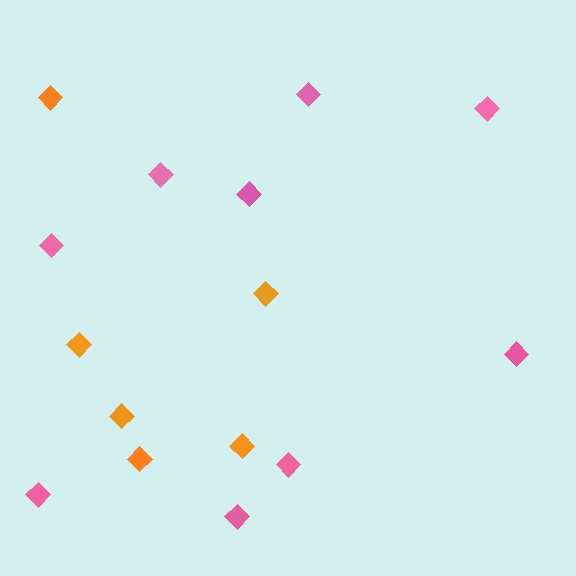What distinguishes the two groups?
There are 2 groups: one group of orange diamonds (6) and one group of pink diamonds (9).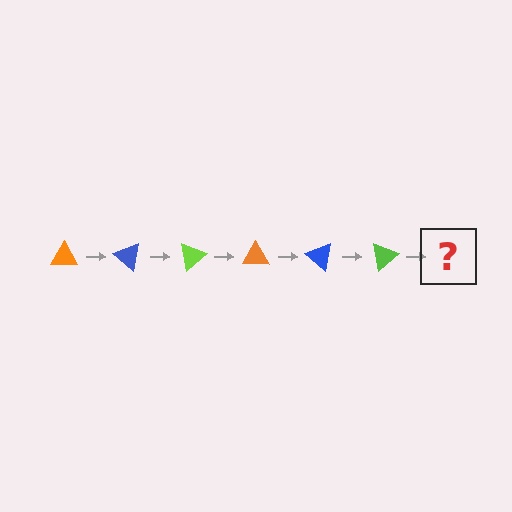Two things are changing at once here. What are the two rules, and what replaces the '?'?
The two rules are that it rotates 40 degrees each step and the color cycles through orange, blue, and lime. The '?' should be an orange triangle, rotated 240 degrees from the start.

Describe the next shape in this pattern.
It should be an orange triangle, rotated 240 degrees from the start.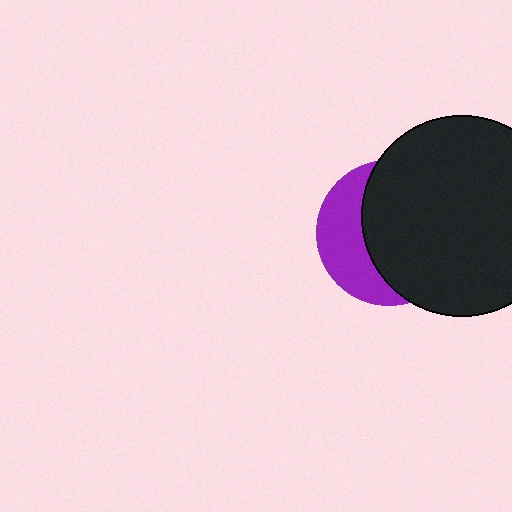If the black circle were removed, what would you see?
You would see the complete purple circle.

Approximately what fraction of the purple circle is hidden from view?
Roughly 64% of the purple circle is hidden behind the black circle.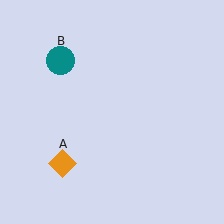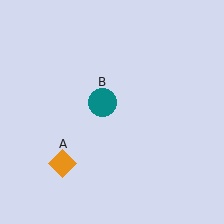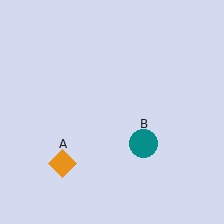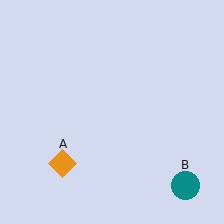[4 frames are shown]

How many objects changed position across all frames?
1 object changed position: teal circle (object B).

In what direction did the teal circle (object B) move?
The teal circle (object B) moved down and to the right.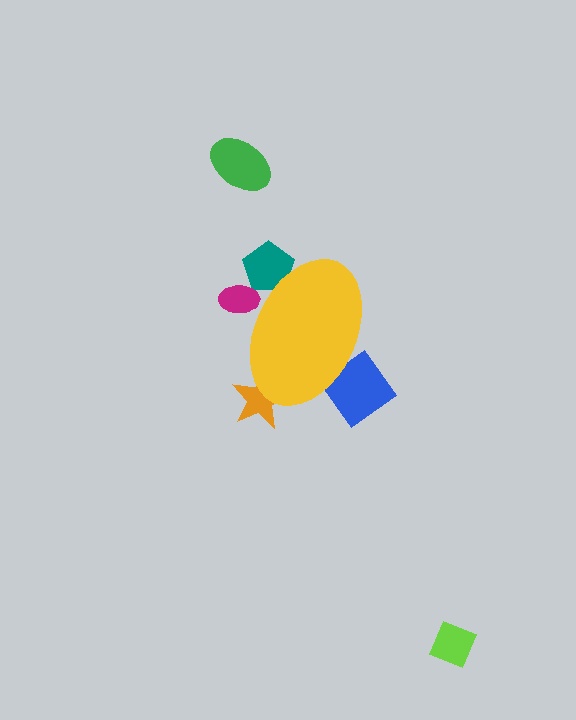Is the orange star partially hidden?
Yes, the orange star is partially hidden behind the yellow ellipse.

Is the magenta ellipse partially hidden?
Yes, the magenta ellipse is partially hidden behind the yellow ellipse.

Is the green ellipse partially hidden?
No, the green ellipse is fully visible.